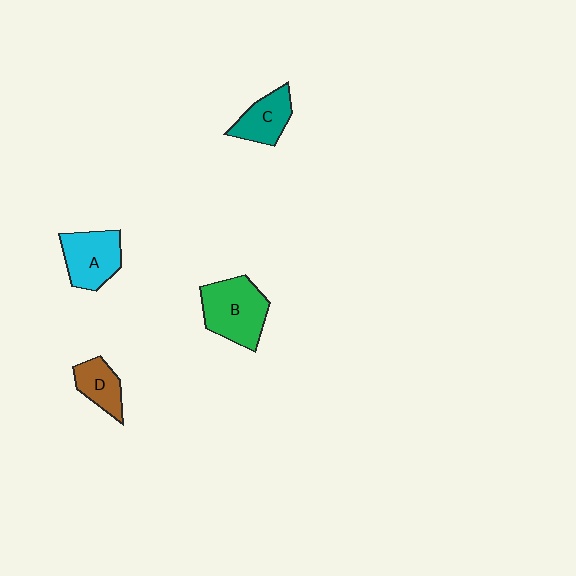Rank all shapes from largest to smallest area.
From largest to smallest: B (green), A (cyan), C (teal), D (brown).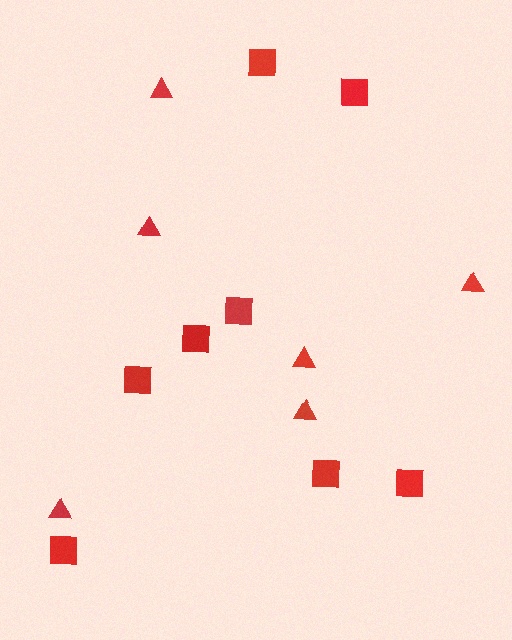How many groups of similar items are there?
There are 2 groups: one group of squares (8) and one group of triangles (6).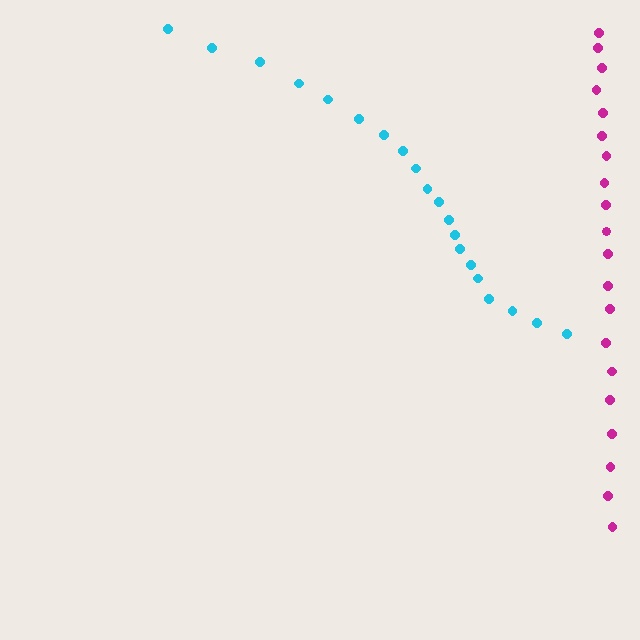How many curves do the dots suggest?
There are 2 distinct paths.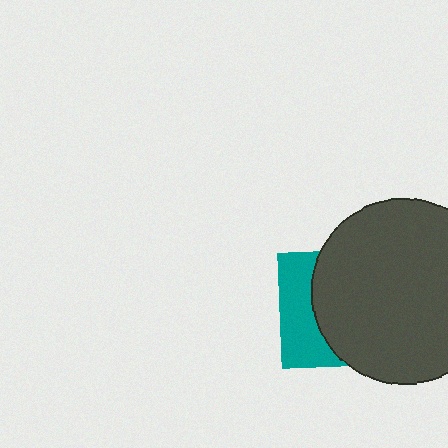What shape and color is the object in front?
The object in front is a dark gray circle.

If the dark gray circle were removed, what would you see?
You would see the complete teal square.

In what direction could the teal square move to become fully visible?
The teal square could move left. That would shift it out from behind the dark gray circle entirely.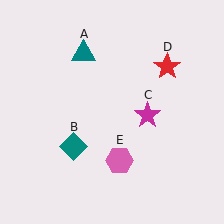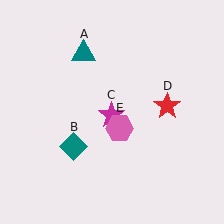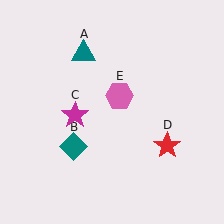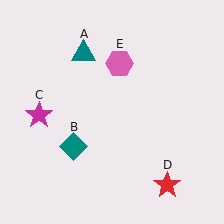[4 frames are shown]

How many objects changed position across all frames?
3 objects changed position: magenta star (object C), red star (object D), pink hexagon (object E).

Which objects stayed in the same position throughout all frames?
Teal triangle (object A) and teal diamond (object B) remained stationary.